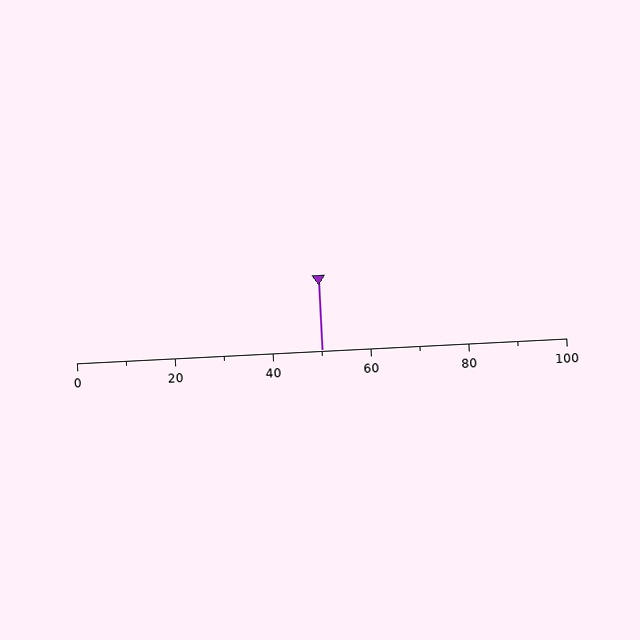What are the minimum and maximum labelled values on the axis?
The axis runs from 0 to 100.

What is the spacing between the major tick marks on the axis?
The major ticks are spaced 20 apart.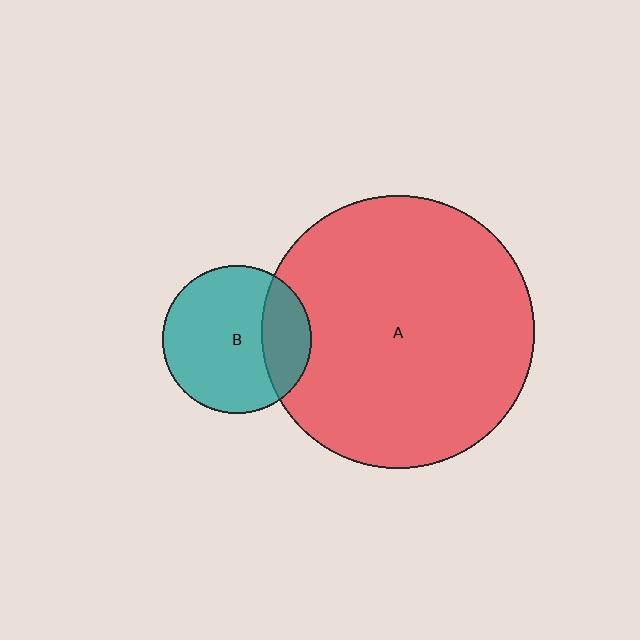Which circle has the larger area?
Circle A (red).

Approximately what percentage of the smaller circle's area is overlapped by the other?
Approximately 25%.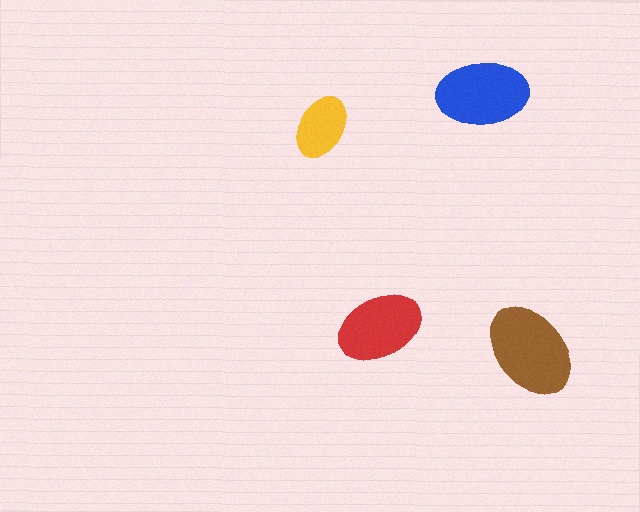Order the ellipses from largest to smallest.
the brown one, the blue one, the red one, the yellow one.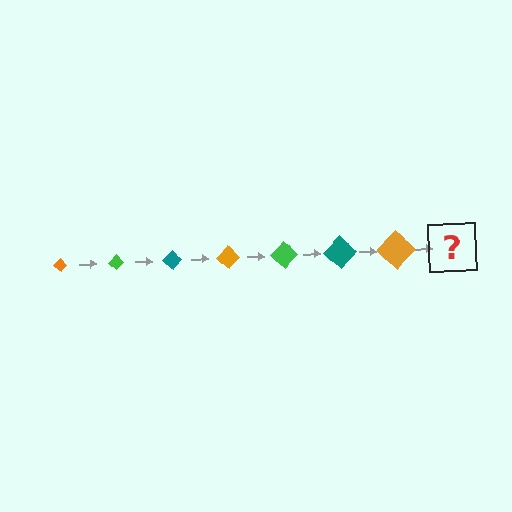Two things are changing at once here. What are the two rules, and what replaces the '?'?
The two rules are that the diamond grows larger each step and the color cycles through orange, green, and teal. The '?' should be a green diamond, larger than the previous one.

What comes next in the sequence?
The next element should be a green diamond, larger than the previous one.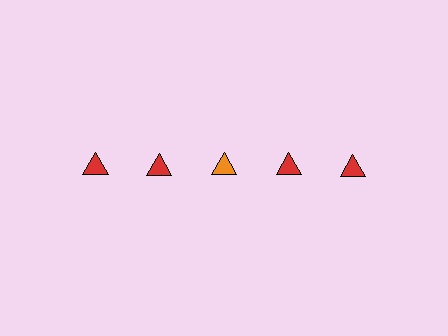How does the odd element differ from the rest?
It has a different color: orange instead of red.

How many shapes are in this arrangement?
There are 5 shapes arranged in a grid pattern.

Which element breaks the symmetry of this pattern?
The orange triangle in the top row, center column breaks the symmetry. All other shapes are red triangles.